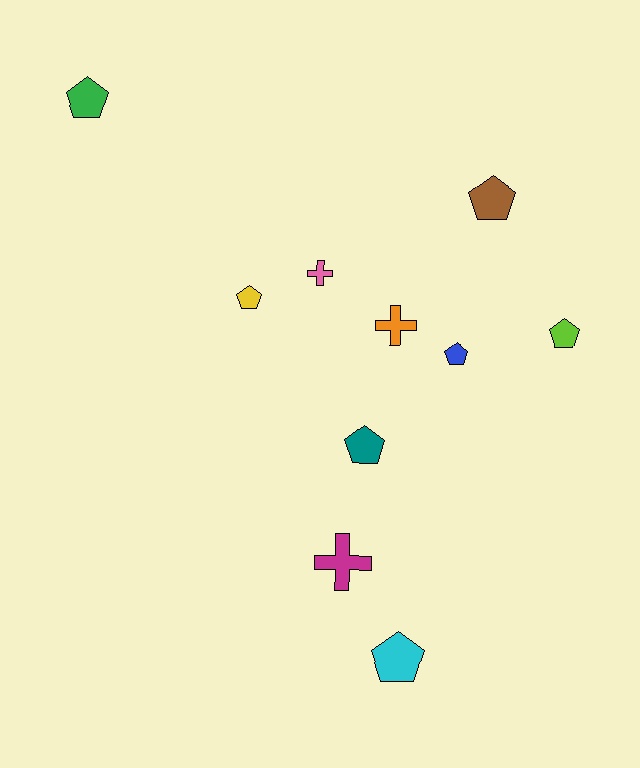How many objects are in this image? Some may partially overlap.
There are 10 objects.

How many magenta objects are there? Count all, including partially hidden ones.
There is 1 magenta object.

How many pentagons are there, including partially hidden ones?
There are 7 pentagons.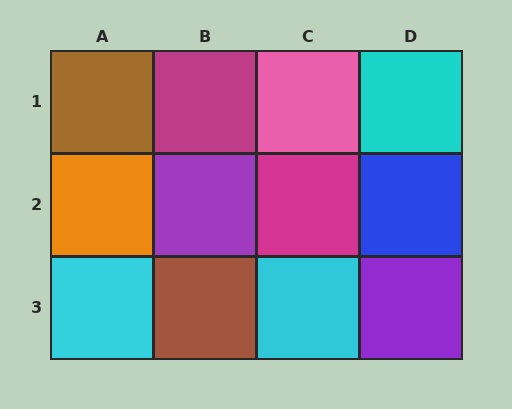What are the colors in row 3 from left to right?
Cyan, brown, cyan, purple.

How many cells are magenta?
2 cells are magenta.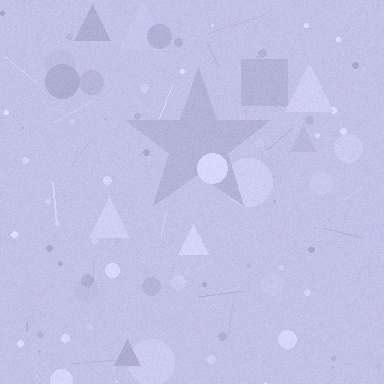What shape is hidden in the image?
A star is hidden in the image.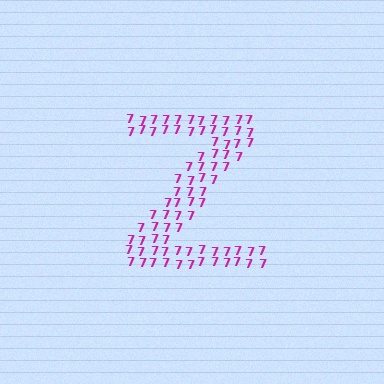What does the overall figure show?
The overall figure shows the letter Z.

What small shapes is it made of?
It is made of small digit 7's.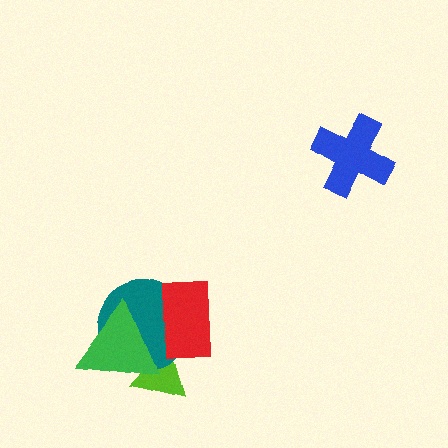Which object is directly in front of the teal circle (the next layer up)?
The green triangle is directly in front of the teal circle.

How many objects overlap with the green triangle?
3 objects overlap with the green triangle.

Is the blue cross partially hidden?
No, no other shape covers it.